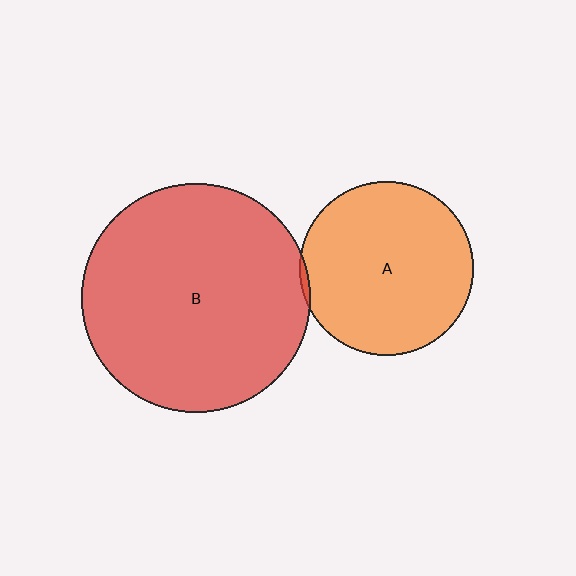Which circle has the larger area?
Circle B (red).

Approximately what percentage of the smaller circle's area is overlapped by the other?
Approximately 5%.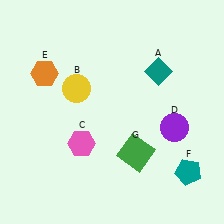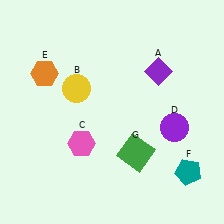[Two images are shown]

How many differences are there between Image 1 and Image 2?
There is 1 difference between the two images.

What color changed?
The diamond (A) changed from teal in Image 1 to purple in Image 2.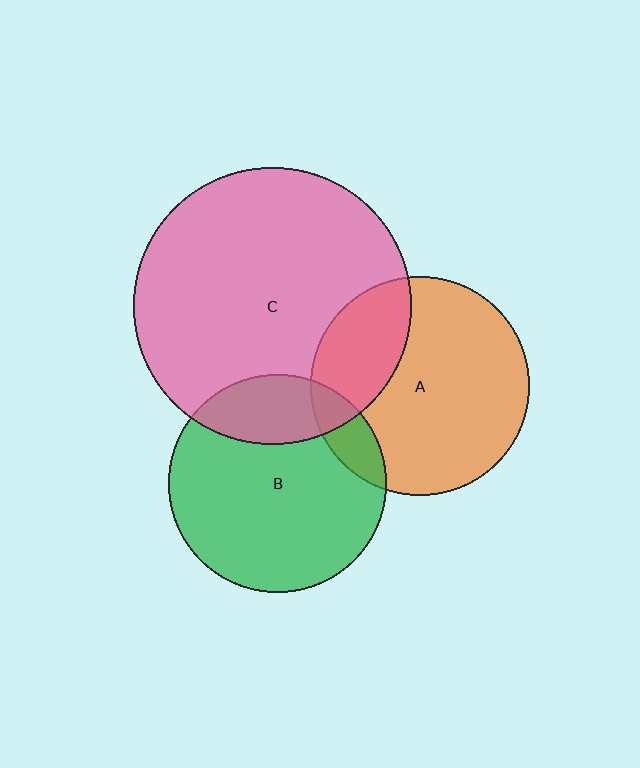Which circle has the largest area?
Circle C (pink).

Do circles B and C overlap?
Yes.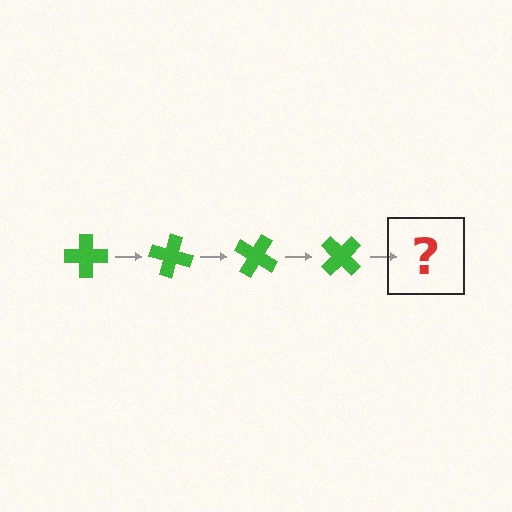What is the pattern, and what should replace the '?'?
The pattern is that the cross rotates 15 degrees each step. The '?' should be a green cross rotated 60 degrees.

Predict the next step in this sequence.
The next step is a green cross rotated 60 degrees.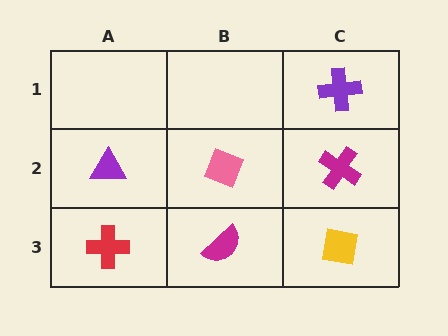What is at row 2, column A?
A purple triangle.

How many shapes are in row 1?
1 shape.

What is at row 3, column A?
A red cross.